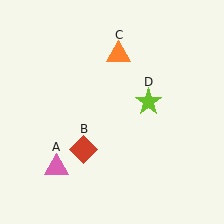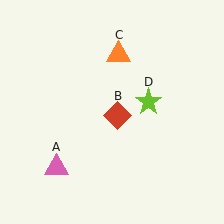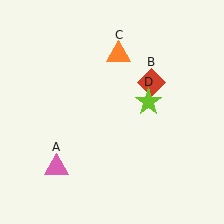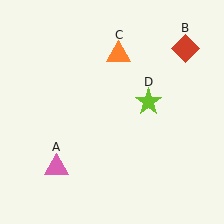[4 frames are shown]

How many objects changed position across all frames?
1 object changed position: red diamond (object B).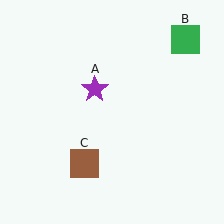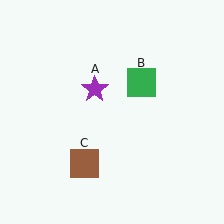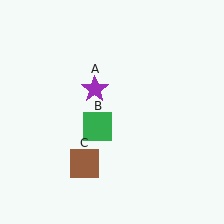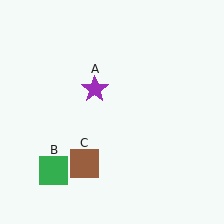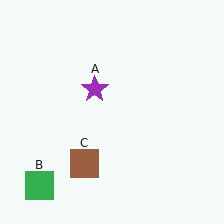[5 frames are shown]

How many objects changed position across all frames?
1 object changed position: green square (object B).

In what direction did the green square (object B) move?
The green square (object B) moved down and to the left.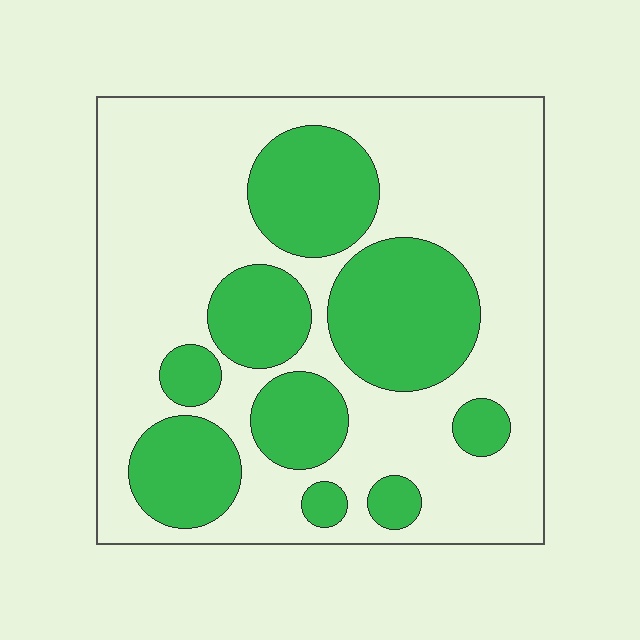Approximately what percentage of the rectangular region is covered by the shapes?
Approximately 35%.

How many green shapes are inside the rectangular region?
9.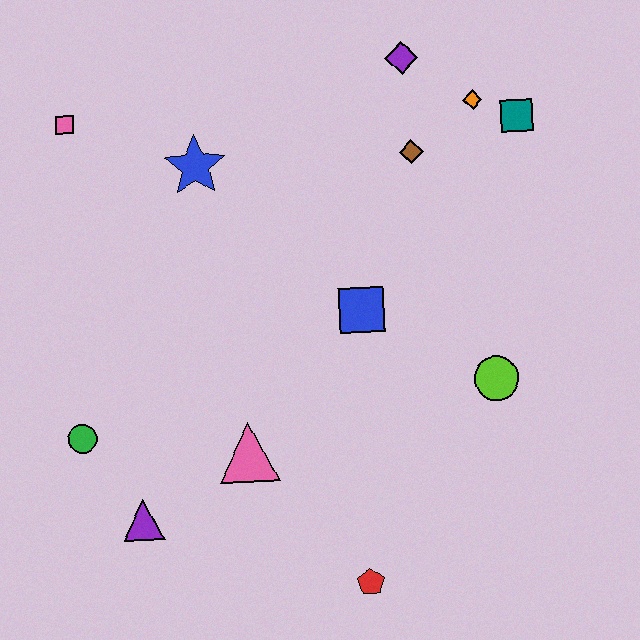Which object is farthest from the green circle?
The teal square is farthest from the green circle.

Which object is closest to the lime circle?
The blue square is closest to the lime circle.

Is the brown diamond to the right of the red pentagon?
Yes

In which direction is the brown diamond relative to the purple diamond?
The brown diamond is below the purple diamond.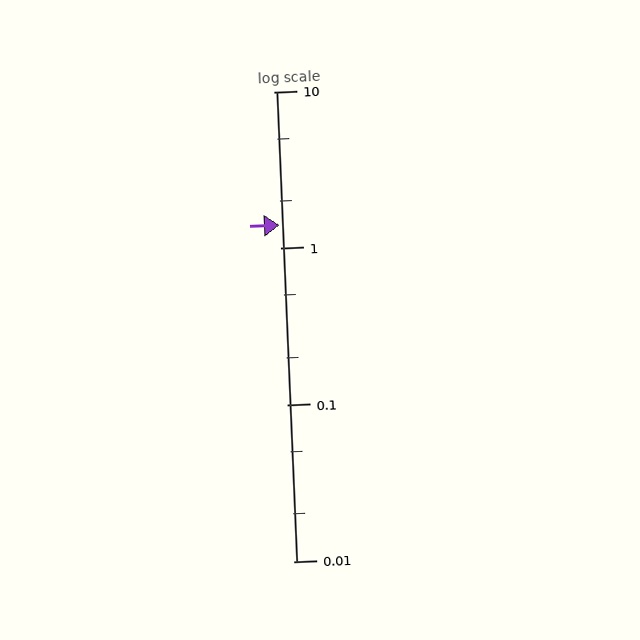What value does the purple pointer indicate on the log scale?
The pointer indicates approximately 1.4.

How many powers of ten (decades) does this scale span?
The scale spans 3 decades, from 0.01 to 10.